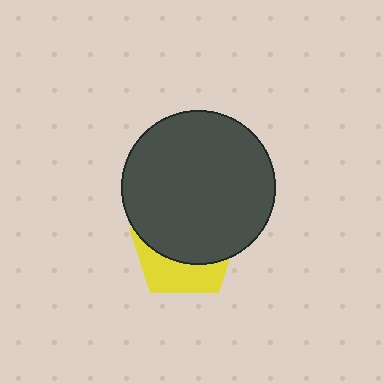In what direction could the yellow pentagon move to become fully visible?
The yellow pentagon could move down. That would shift it out from behind the dark gray circle entirely.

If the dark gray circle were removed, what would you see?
You would see the complete yellow pentagon.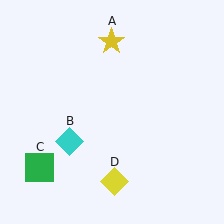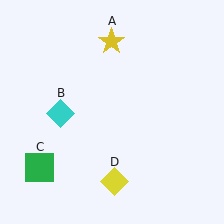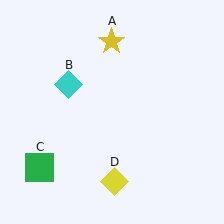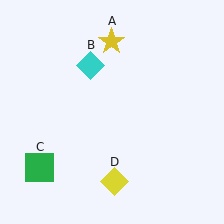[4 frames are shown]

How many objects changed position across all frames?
1 object changed position: cyan diamond (object B).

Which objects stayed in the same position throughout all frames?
Yellow star (object A) and green square (object C) and yellow diamond (object D) remained stationary.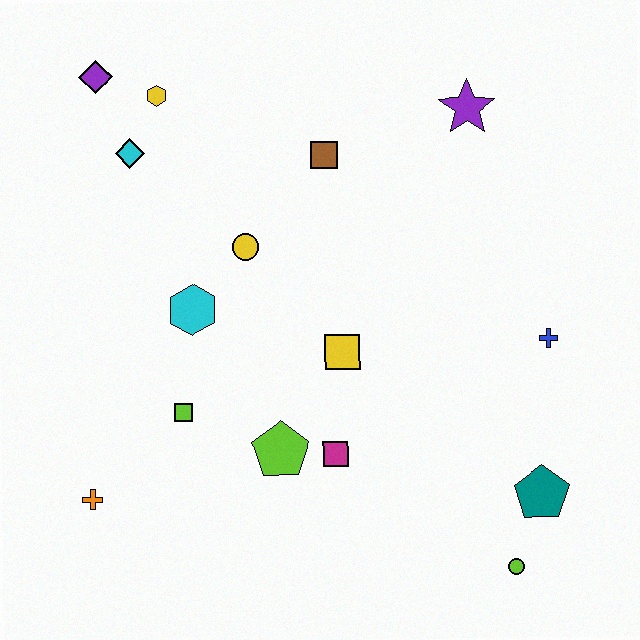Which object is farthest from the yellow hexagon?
The lime circle is farthest from the yellow hexagon.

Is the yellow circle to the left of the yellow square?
Yes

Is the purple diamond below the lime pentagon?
No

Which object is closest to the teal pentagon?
The lime circle is closest to the teal pentagon.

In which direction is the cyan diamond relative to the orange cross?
The cyan diamond is above the orange cross.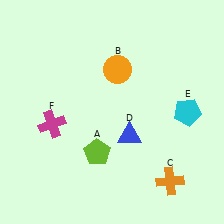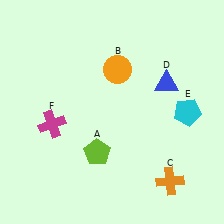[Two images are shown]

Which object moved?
The blue triangle (D) moved up.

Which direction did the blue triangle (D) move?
The blue triangle (D) moved up.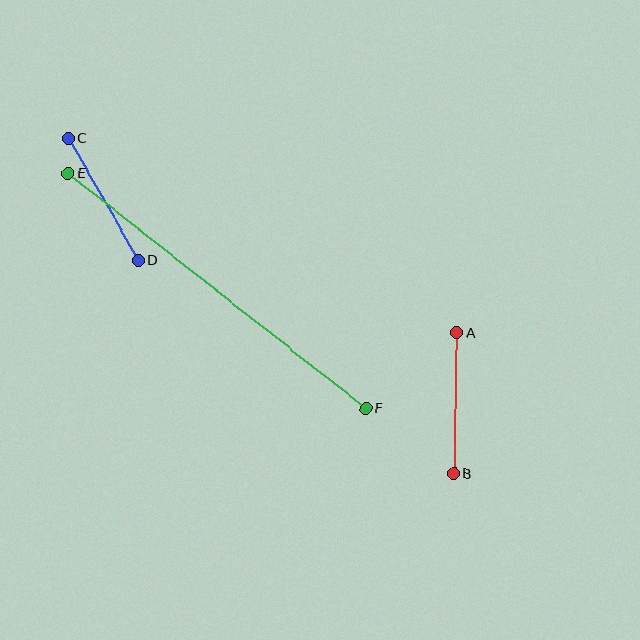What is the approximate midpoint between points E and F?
The midpoint is at approximately (217, 290) pixels.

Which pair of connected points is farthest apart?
Points E and F are farthest apart.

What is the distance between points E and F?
The distance is approximately 379 pixels.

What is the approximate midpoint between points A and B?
The midpoint is at approximately (455, 403) pixels.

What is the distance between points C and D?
The distance is approximately 141 pixels.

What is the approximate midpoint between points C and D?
The midpoint is at approximately (103, 199) pixels.